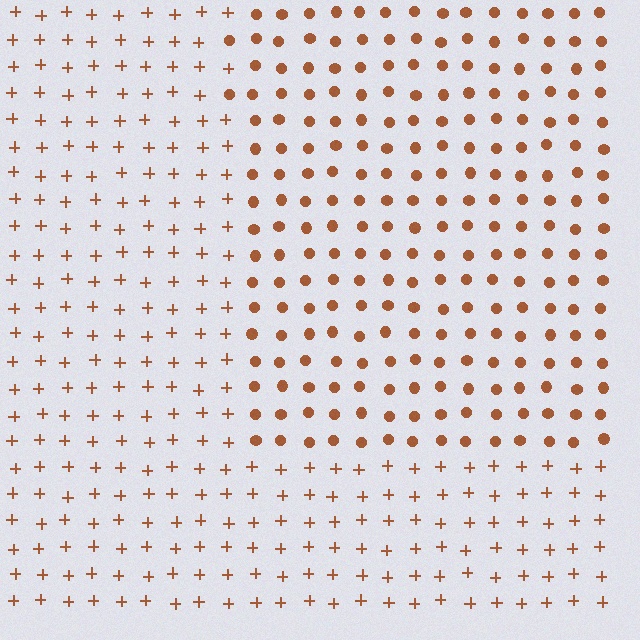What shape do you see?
I see a rectangle.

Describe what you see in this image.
The image is filled with small brown elements arranged in a uniform grid. A rectangle-shaped region contains circles, while the surrounding area contains plus signs. The boundary is defined purely by the change in element shape.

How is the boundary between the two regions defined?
The boundary is defined by a change in element shape: circles inside vs. plus signs outside. All elements share the same color and spacing.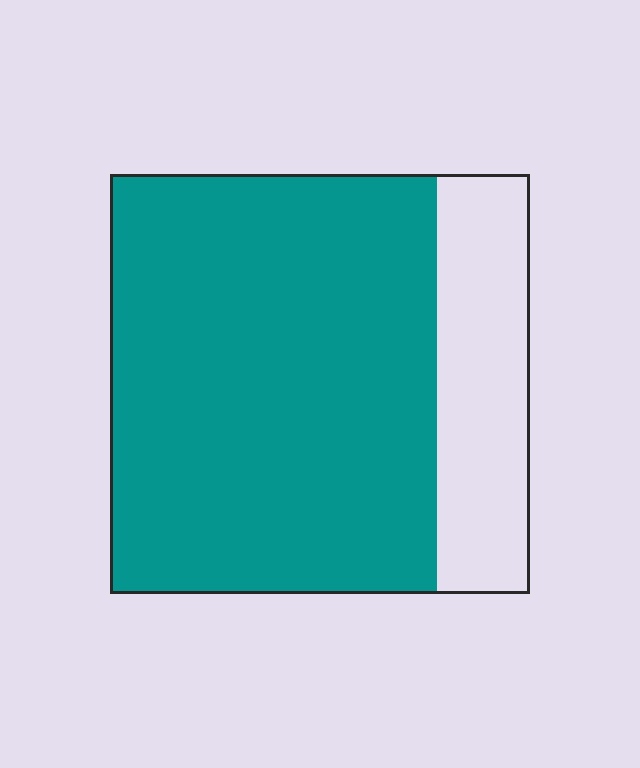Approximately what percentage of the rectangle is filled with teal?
Approximately 80%.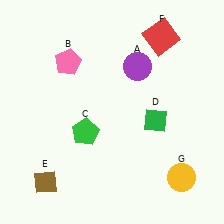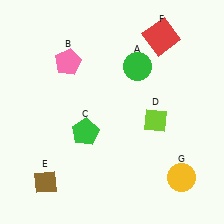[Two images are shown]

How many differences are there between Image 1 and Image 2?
There are 2 differences between the two images.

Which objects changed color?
A changed from purple to green. D changed from green to lime.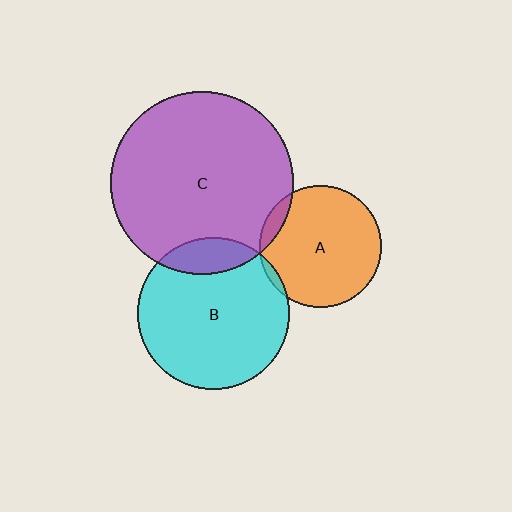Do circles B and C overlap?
Yes.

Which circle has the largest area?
Circle C (purple).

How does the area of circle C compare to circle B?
Approximately 1.4 times.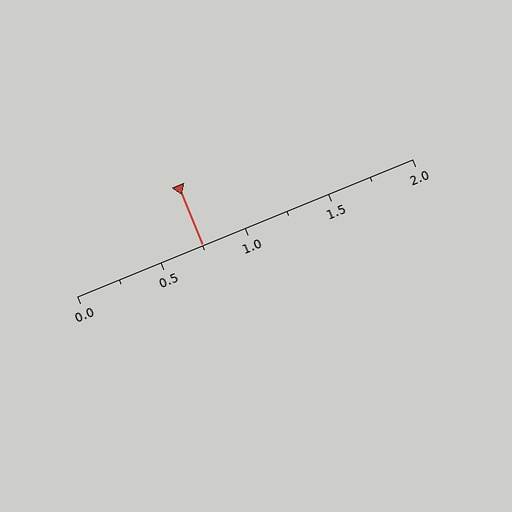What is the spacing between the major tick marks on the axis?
The major ticks are spaced 0.5 apart.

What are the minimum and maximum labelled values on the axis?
The axis runs from 0.0 to 2.0.